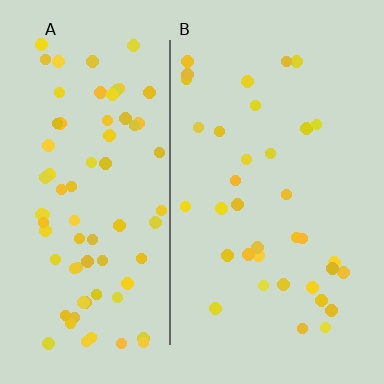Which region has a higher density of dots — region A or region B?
A (the left).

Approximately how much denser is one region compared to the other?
Approximately 2.2× — region A over region B.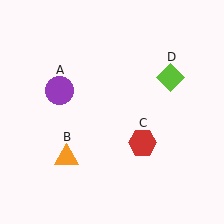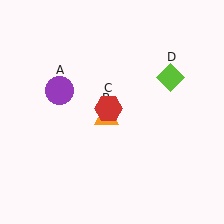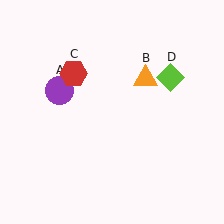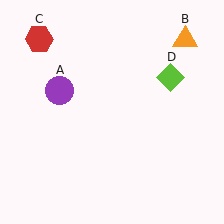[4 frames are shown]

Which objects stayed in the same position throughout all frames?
Purple circle (object A) and lime diamond (object D) remained stationary.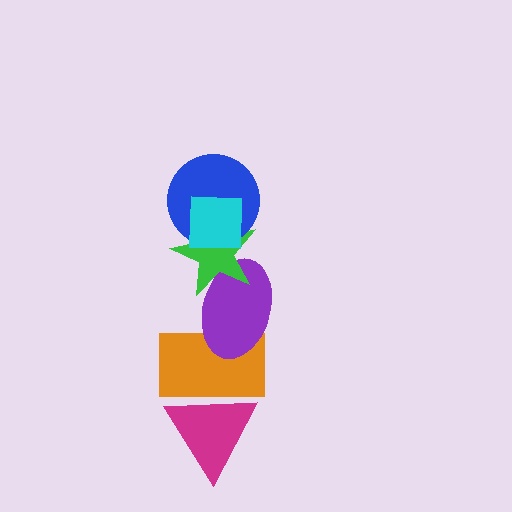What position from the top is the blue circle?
The blue circle is 2nd from the top.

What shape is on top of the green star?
The blue circle is on top of the green star.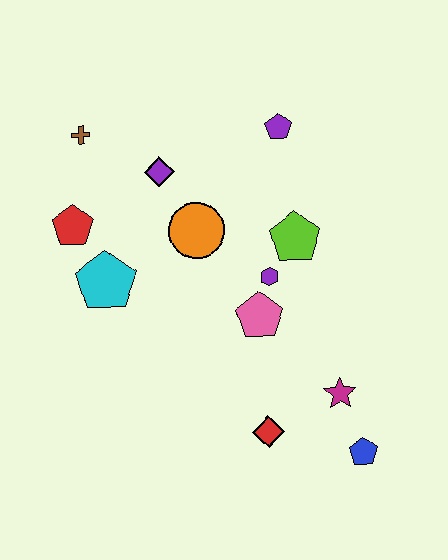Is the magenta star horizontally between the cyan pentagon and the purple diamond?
No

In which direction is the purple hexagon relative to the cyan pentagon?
The purple hexagon is to the right of the cyan pentagon.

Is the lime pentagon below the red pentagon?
Yes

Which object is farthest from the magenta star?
The brown cross is farthest from the magenta star.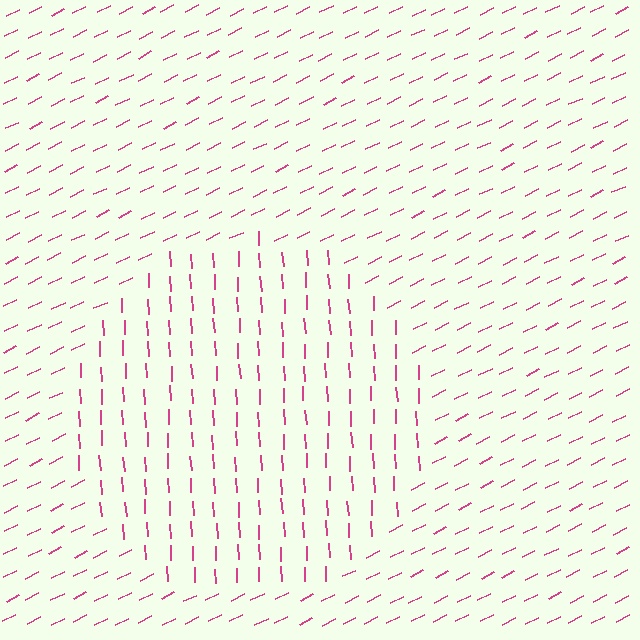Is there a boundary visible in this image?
Yes, there is a texture boundary formed by a change in line orientation.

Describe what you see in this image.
The image is filled with small magenta line segments. A circle region in the image has lines oriented differently from the surrounding lines, creating a visible texture boundary.